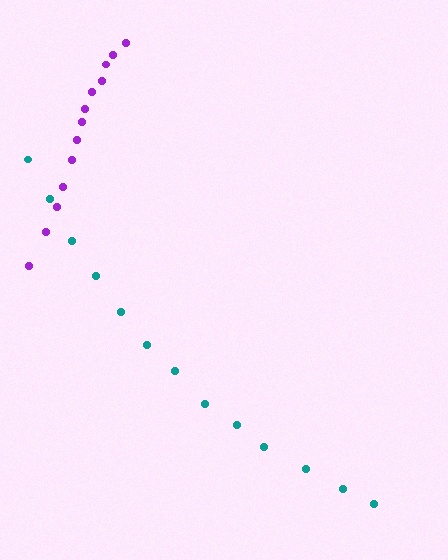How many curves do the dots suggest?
There are 2 distinct paths.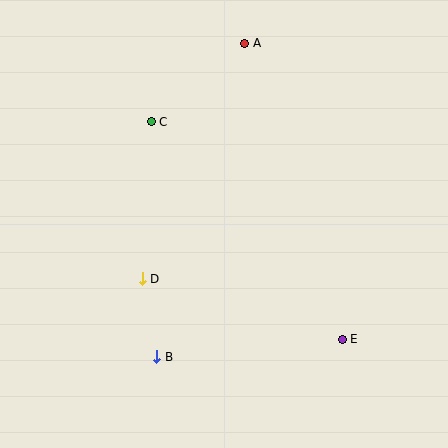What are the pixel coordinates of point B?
Point B is at (157, 357).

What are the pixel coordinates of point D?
Point D is at (142, 279).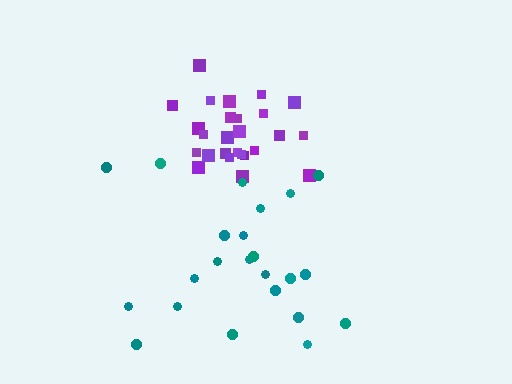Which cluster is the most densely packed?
Purple.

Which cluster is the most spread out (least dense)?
Teal.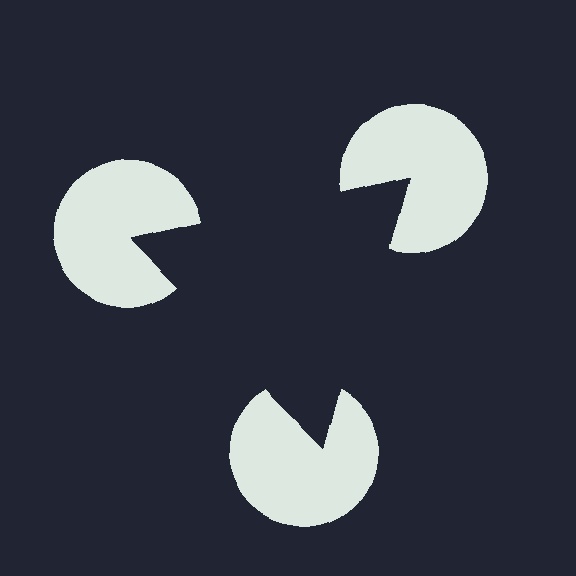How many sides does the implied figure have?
3 sides.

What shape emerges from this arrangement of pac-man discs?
An illusory triangle — its edges are inferred from the aligned wedge cuts in the pac-man discs, not physically drawn.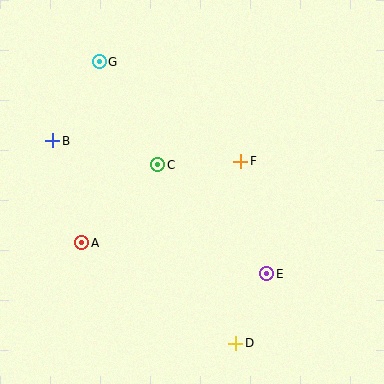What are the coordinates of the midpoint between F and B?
The midpoint between F and B is at (147, 151).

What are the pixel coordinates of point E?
Point E is at (267, 274).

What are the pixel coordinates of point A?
Point A is at (82, 243).